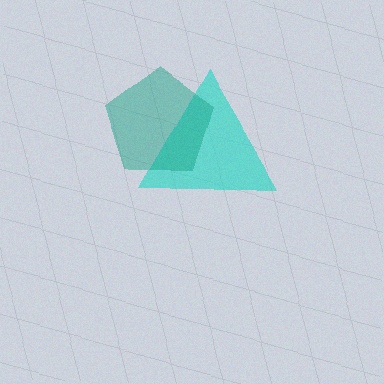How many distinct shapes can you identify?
There are 2 distinct shapes: a cyan triangle, a teal pentagon.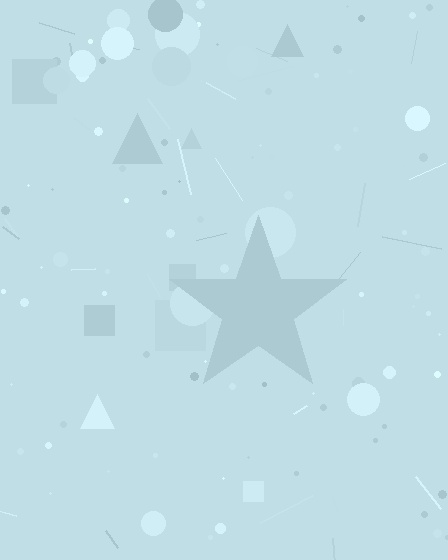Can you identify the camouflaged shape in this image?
The camouflaged shape is a star.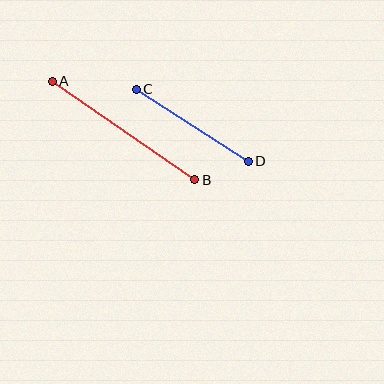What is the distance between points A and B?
The distance is approximately 173 pixels.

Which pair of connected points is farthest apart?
Points A and B are farthest apart.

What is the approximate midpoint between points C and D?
The midpoint is at approximately (192, 125) pixels.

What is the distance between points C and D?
The distance is approximately 133 pixels.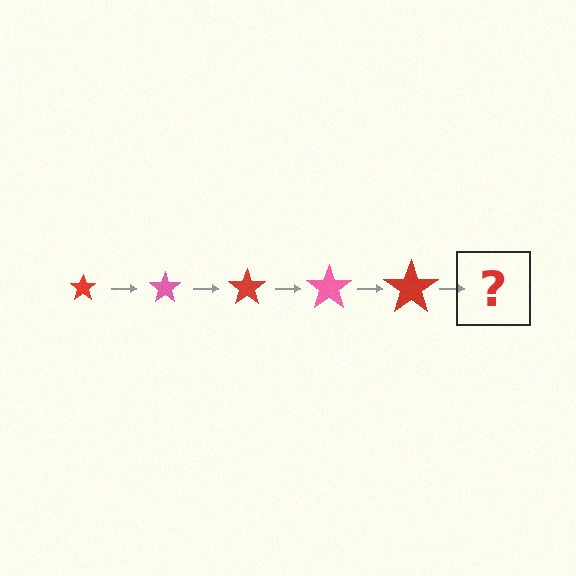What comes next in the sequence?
The next element should be a pink star, larger than the previous one.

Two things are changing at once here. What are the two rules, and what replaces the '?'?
The two rules are that the star grows larger each step and the color cycles through red and pink. The '?' should be a pink star, larger than the previous one.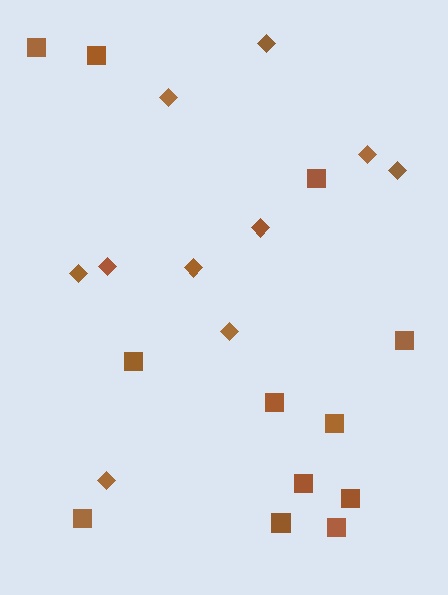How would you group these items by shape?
There are 2 groups: one group of diamonds (10) and one group of squares (12).